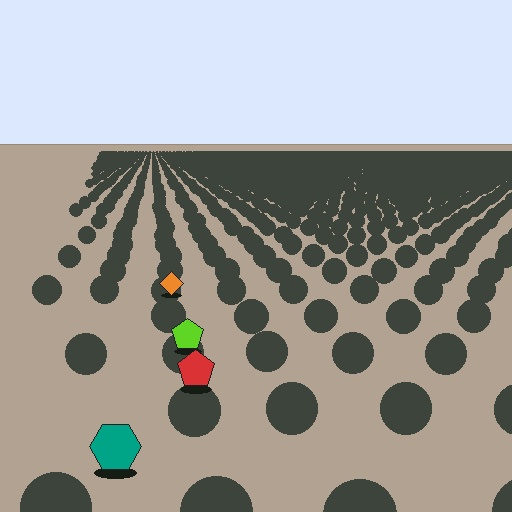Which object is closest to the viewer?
The teal hexagon is closest. The texture marks near it are larger and more spread out.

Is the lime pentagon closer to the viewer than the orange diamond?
Yes. The lime pentagon is closer — you can tell from the texture gradient: the ground texture is coarser near it.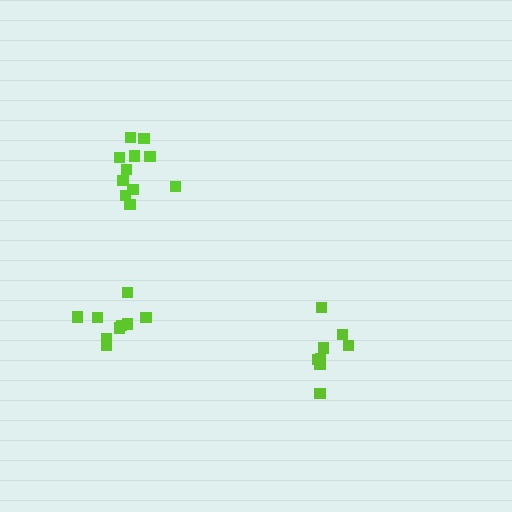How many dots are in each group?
Group 1: 9 dots, Group 2: 8 dots, Group 3: 11 dots (28 total).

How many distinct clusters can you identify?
There are 3 distinct clusters.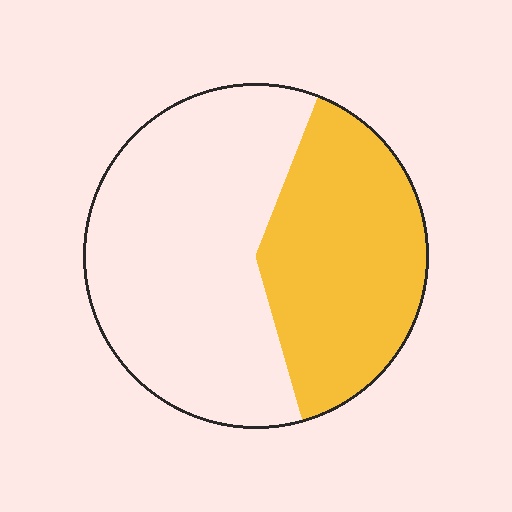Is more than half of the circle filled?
No.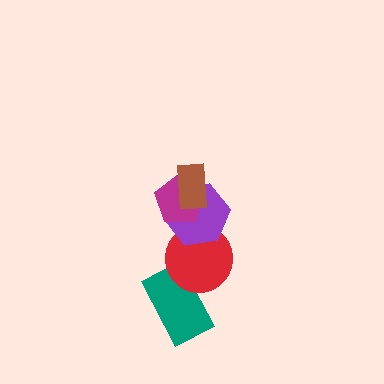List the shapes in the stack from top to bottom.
From top to bottom: the brown rectangle, the magenta pentagon, the purple hexagon, the red circle, the teal rectangle.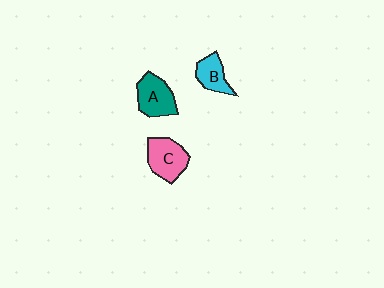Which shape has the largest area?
Shape C (pink).